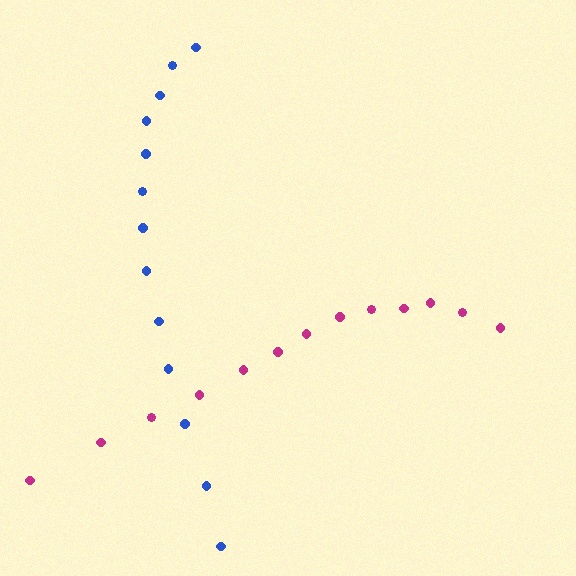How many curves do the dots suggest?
There are 2 distinct paths.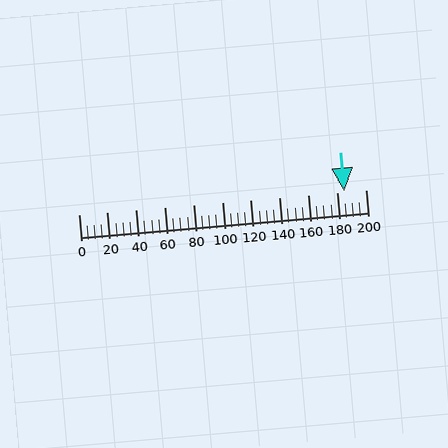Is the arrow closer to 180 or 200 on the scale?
The arrow is closer to 180.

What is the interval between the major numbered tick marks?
The major tick marks are spaced 20 units apart.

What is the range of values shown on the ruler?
The ruler shows values from 0 to 200.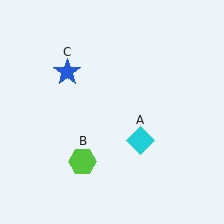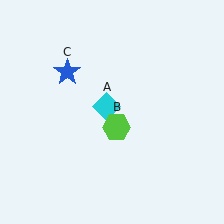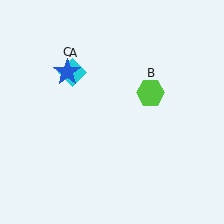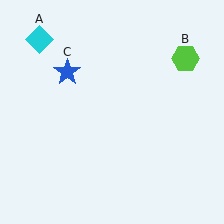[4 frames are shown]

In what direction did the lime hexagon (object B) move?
The lime hexagon (object B) moved up and to the right.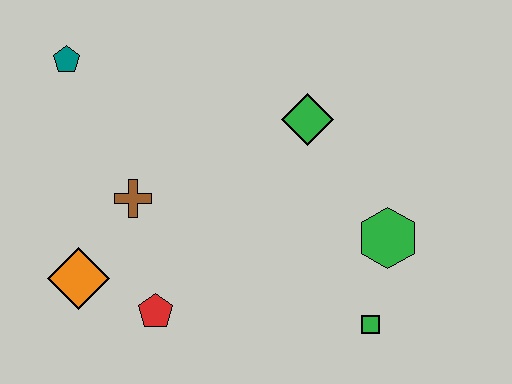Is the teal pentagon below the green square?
No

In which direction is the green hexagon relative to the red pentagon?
The green hexagon is to the right of the red pentagon.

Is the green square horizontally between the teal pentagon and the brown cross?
No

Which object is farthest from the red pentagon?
The teal pentagon is farthest from the red pentagon.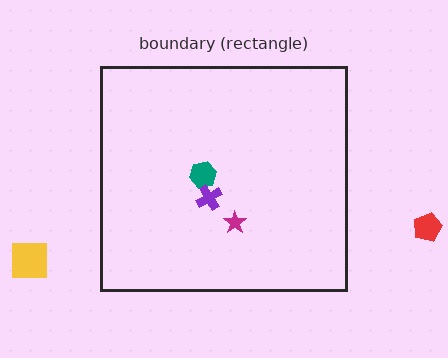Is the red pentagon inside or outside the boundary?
Outside.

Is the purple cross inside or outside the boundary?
Inside.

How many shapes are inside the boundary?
3 inside, 2 outside.